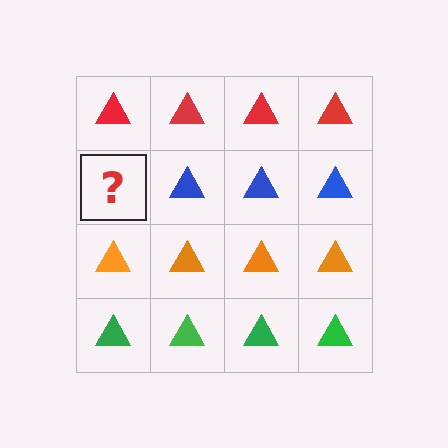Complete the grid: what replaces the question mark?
The question mark should be replaced with a blue triangle.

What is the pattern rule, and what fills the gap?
The rule is that each row has a consistent color. The gap should be filled with a blue triangle.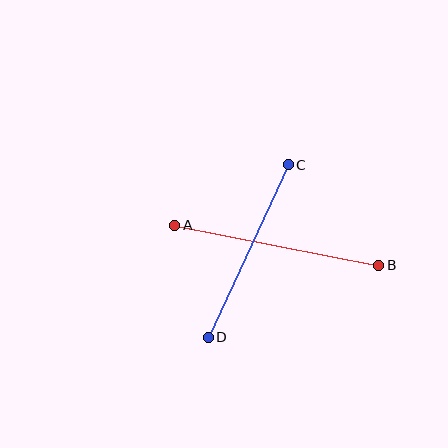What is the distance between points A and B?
The distance is approximately 208 pixels.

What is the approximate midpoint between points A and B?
The midpoint is at approximately (277, 245) pixels.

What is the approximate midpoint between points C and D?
The midpoint is at approximately (248, 251) pixels.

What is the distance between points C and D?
The distance is approximately 190 pixels.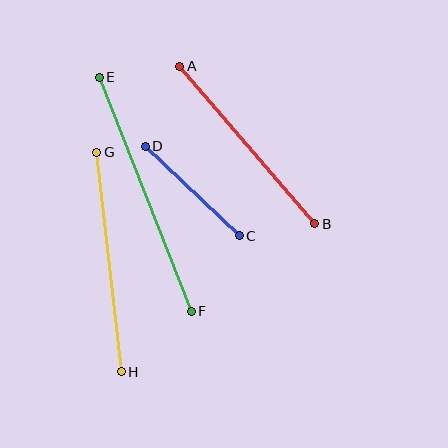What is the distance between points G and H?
The distance is approximately 221 pixels.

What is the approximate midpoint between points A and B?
The midpoint is at approximately (247, 145) pixels.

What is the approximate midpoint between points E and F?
The midpoint is at approximately (145, 194) pixels.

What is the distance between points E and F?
The distance is approximately 252 pixels.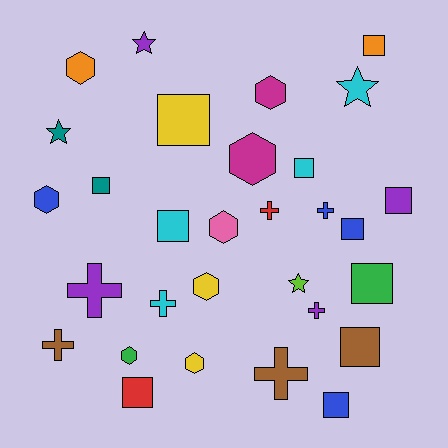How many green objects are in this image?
There are 2 green objects.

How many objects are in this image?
There are 30 objects.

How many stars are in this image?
There are 4 stars.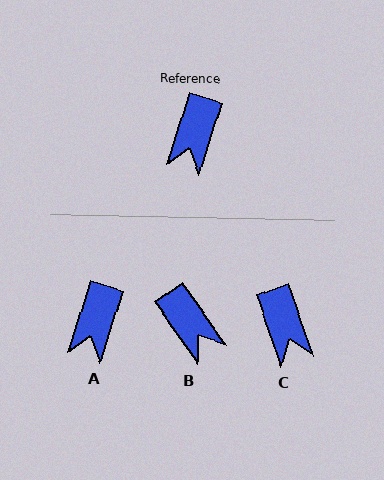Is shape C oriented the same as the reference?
No, it is off by about 37 degrees.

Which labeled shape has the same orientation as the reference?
A.